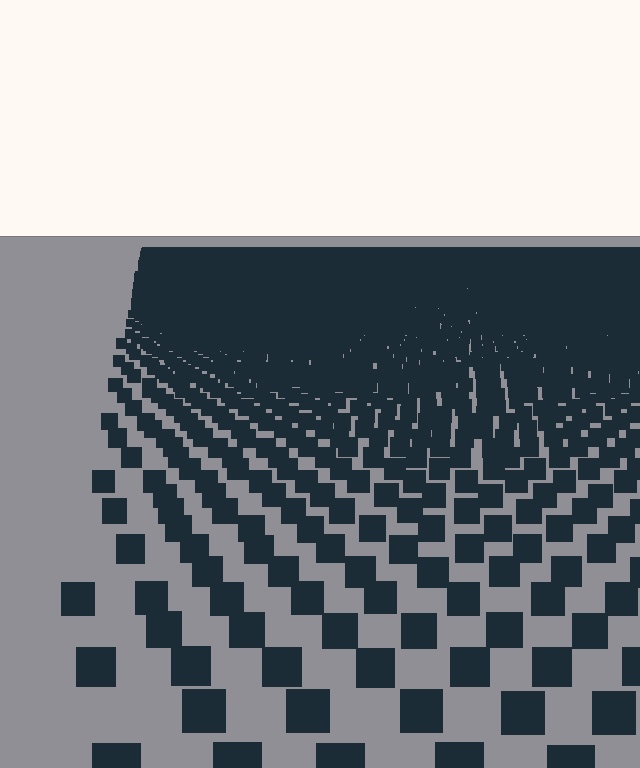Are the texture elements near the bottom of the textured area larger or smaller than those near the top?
Larger. Near the bottom, elements are closer to the viewer and appear at a bigger on-screen size.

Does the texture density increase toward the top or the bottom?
Density increases toward the top.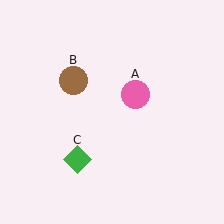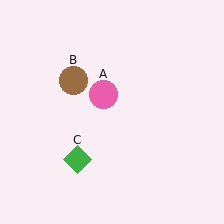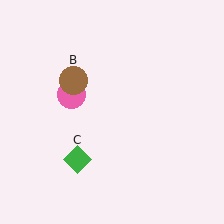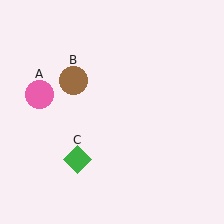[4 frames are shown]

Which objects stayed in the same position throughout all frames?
Brown circle (object B) and green diamond (object C) remained stationary.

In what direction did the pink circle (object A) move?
The pink circle (object A) moved left.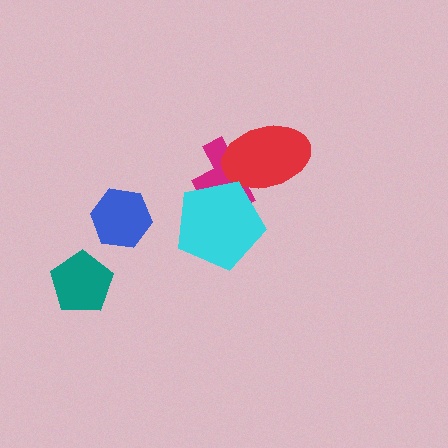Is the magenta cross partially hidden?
Yes, it is partially covered by another shape.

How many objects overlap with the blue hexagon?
0 objects overlap with the blue hexagon.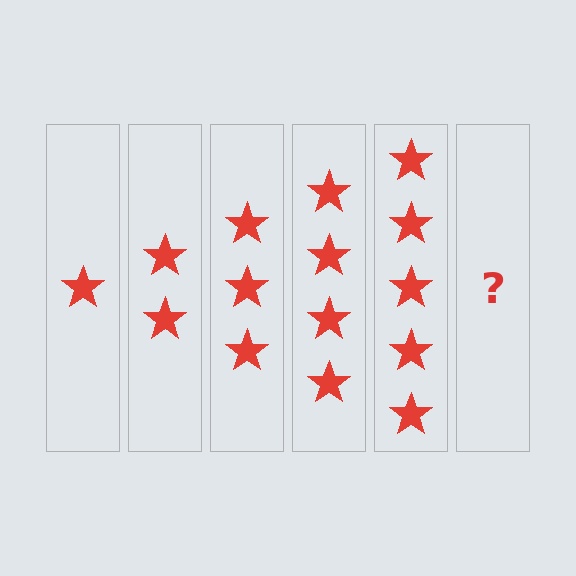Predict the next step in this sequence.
The next step is 6 stars.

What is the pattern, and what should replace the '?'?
The pattern is that each step adds one more star. The '?' should be 6 stars.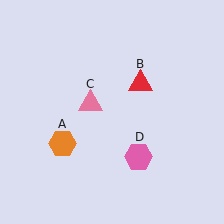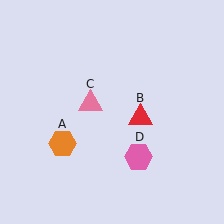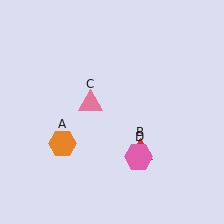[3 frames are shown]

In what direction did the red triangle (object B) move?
The red triangle (object B) moved down.